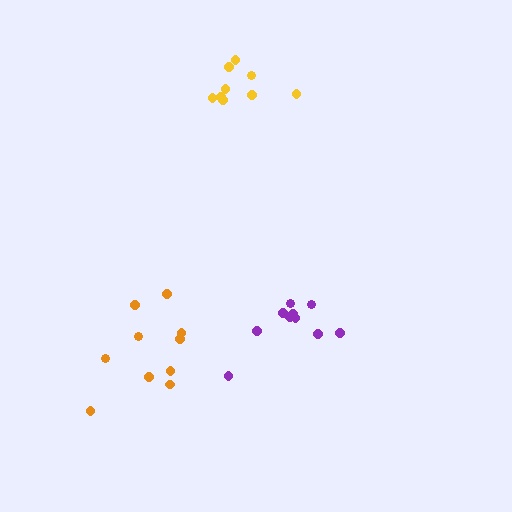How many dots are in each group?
Group 1: 9 dots, Group 2: 10 dots, Group 3: 10 dots (29 total).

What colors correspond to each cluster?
The clusters are colored: yellow, purple, orange.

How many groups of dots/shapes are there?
There are 3 groups.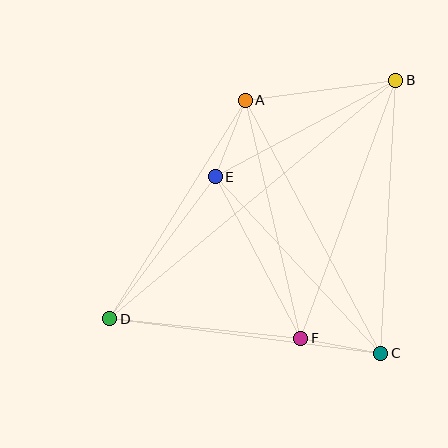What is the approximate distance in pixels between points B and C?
The distance between B and C is approximately 274 pixels.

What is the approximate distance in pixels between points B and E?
The distance between B and E is approximately 205 pixels.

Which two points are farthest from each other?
Points B and D are farthest from each other.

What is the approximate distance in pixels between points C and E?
The distance between C and E is approximately 242 pixels.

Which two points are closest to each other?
Points C and F are closest to each other.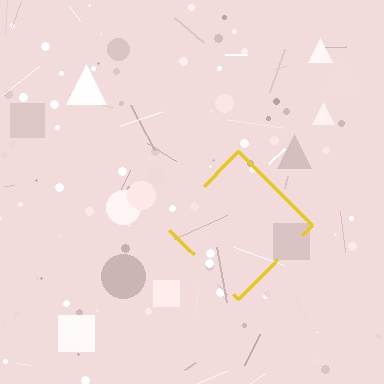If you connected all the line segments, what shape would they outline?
They would outline a diamond.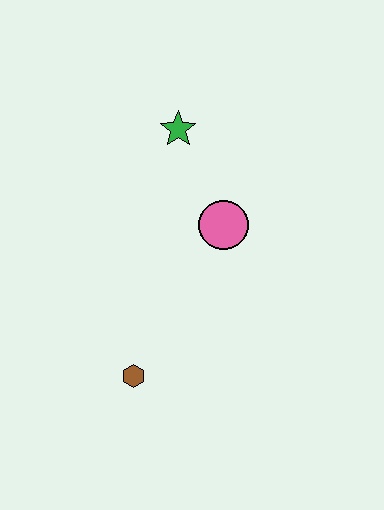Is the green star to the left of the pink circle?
Yes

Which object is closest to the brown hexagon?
The pink circle is closest to the brown hexagon.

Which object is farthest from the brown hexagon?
The green star is farthest from the brown hexagon.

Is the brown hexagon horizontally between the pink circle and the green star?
No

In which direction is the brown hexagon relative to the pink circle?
The brown hexagon is below the pink circle.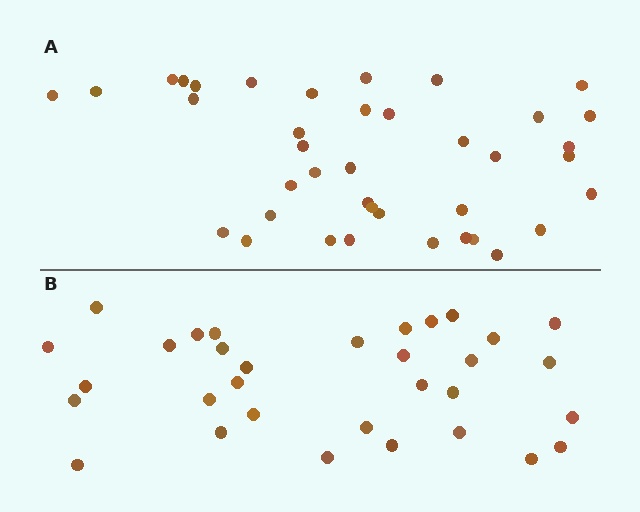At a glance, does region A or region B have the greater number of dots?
Region A (the top region) has more dots.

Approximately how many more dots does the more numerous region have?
Region A has roughly 8 or so more dots than region B.